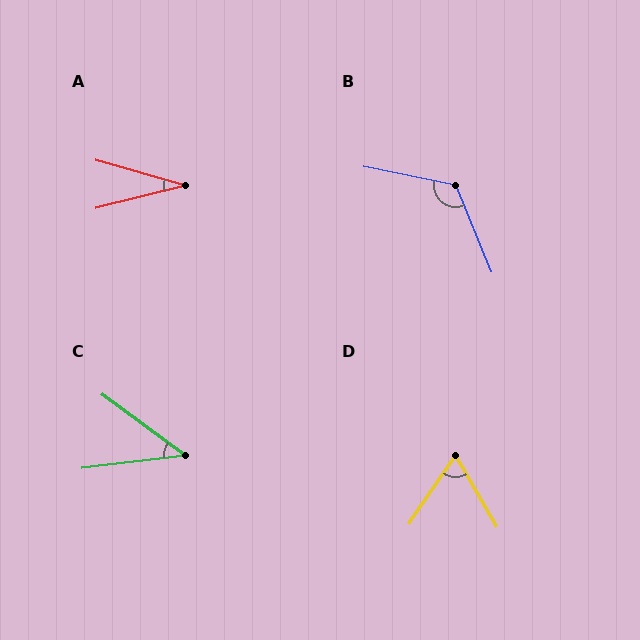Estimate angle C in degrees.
Approximately 43 degrees.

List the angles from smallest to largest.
A (30°), C (43°), D (65°), B (124°).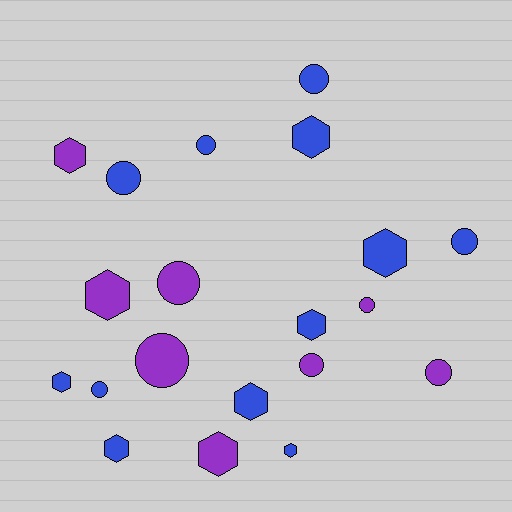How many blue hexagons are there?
There are 7 blue hexagons.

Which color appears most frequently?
Blue, with 12 objects.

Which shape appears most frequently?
Circle, with 10 objects.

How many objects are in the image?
There are 20 objects.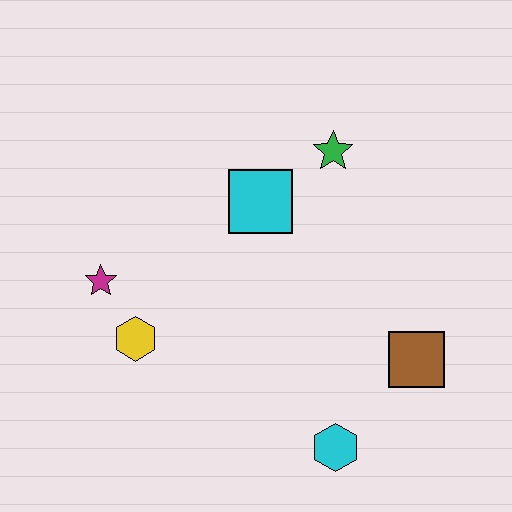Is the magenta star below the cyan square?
Yes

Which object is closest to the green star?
The cyan square is closest to the green star.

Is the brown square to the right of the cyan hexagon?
Yes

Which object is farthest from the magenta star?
The brown square is farthest from the magenta star.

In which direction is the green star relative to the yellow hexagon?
The green star is to the right of the yellow hexagon.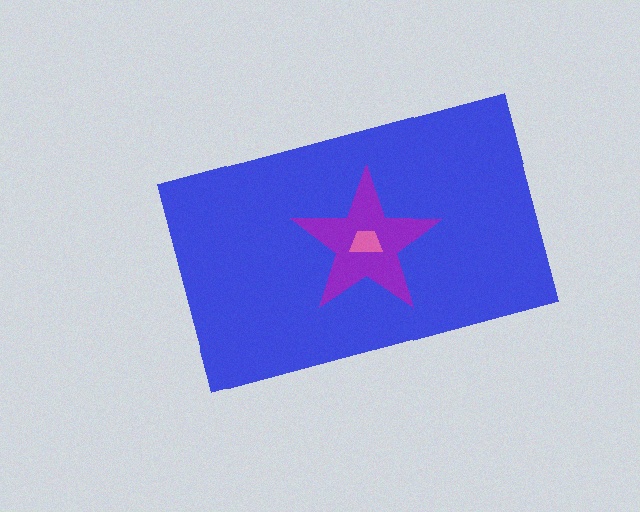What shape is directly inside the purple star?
The pink trapezoid.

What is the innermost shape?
The pink trapezoid.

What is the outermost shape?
The blue rectangle.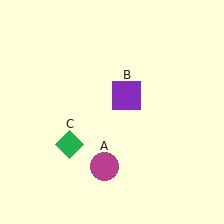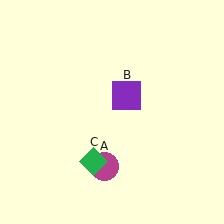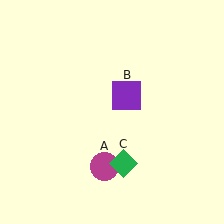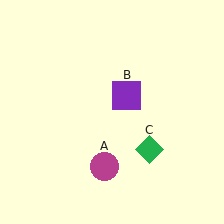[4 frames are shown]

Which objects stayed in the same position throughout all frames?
Magenta circle (object A) and purple square (object B) remained stationary.